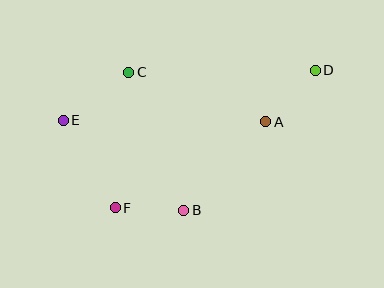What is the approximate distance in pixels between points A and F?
The distance between A and F is approximately 173 pixels.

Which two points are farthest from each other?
Points D and E are farthest from each other.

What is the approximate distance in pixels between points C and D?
The distance between C and D is approximately 186 pixels.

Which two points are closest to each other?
Points B and F are closest to each other.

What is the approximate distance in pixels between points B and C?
The distance between B and C is approximately 149 pixels.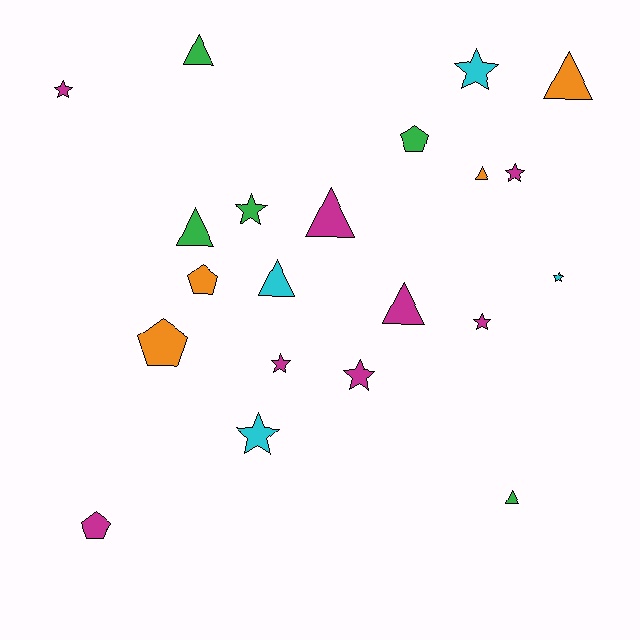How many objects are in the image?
There are 21 objects.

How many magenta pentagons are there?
There is 1 magenta pentagon.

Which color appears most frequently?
Magenta, with 8 objects.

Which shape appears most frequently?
Star, with 9 objects.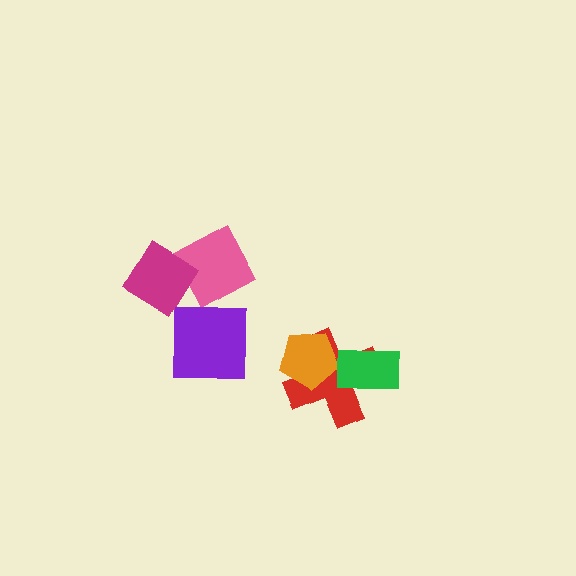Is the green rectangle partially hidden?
No, no other shape covers it.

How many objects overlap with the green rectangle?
1 object overlaps with the green rectangle.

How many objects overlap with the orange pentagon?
1 object overlaps with the orange pentagon.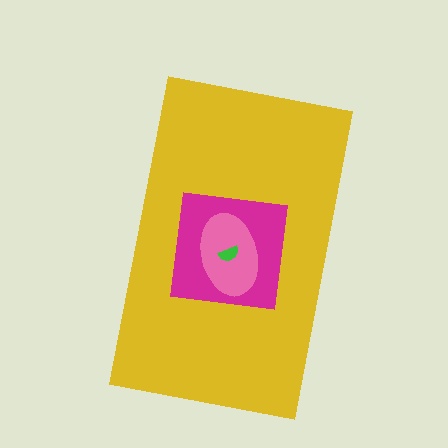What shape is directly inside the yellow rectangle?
The magenta square.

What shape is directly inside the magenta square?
The pink ellipse.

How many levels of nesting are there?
4.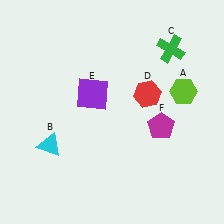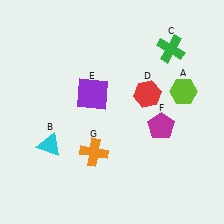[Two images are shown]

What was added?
An orange cross (G) was added in Image 2.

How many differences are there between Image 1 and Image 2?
There is 1 difference between the two images.